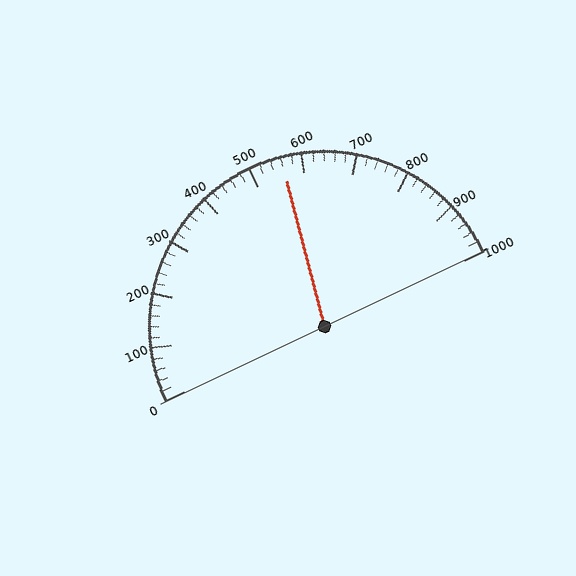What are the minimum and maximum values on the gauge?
The gauge ranges from 0 to 1000.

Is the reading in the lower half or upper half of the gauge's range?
The reading is in the upper half of the range (0 to 1000).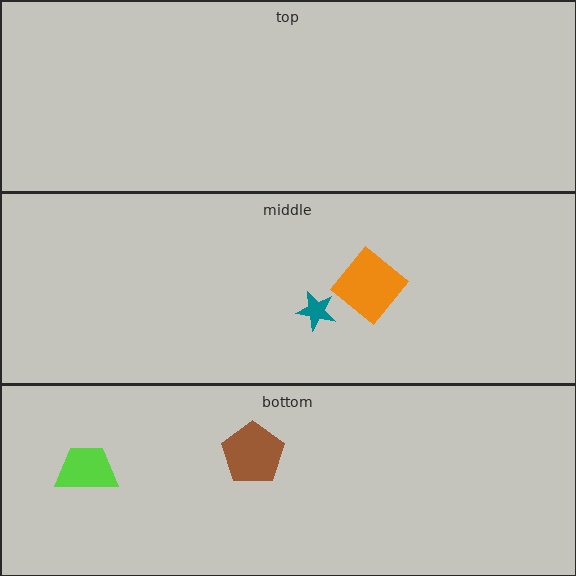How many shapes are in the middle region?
2.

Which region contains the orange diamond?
The middle region.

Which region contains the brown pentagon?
The bottom region.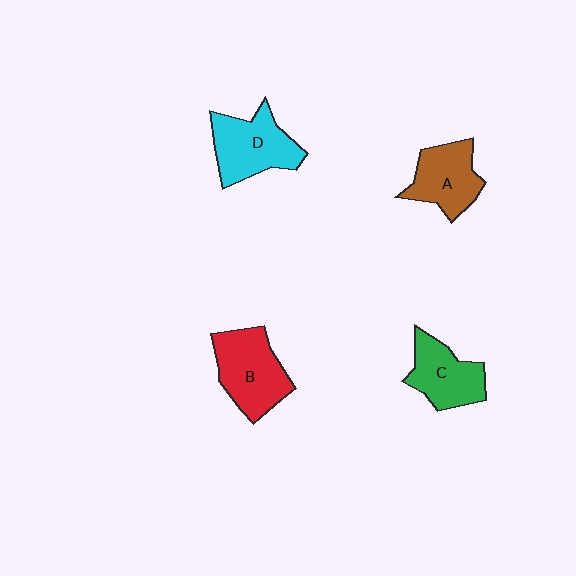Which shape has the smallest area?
Shape C (green).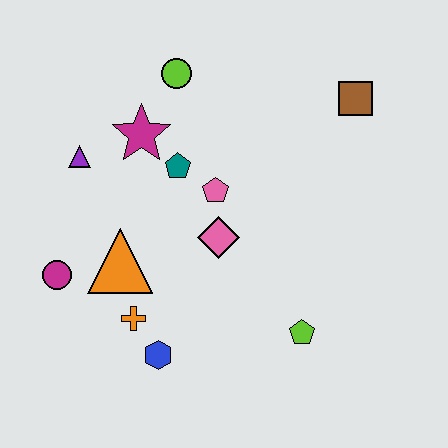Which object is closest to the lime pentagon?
The pink diamond is closest to the lime pentagon.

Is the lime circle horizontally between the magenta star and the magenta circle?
No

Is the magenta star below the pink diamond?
No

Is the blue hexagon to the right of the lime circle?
No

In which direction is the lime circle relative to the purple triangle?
The lime circle is to the right of the purple triangle.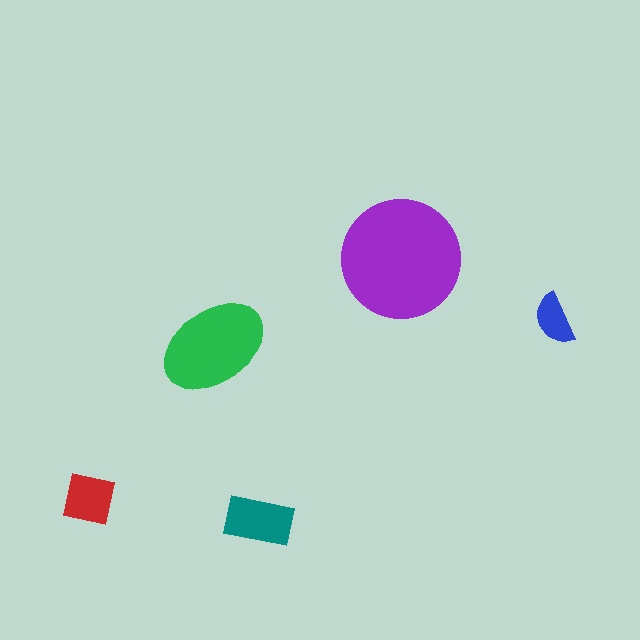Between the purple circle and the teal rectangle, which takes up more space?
The purple circle.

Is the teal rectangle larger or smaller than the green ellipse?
Smaller.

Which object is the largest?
The purple circle.